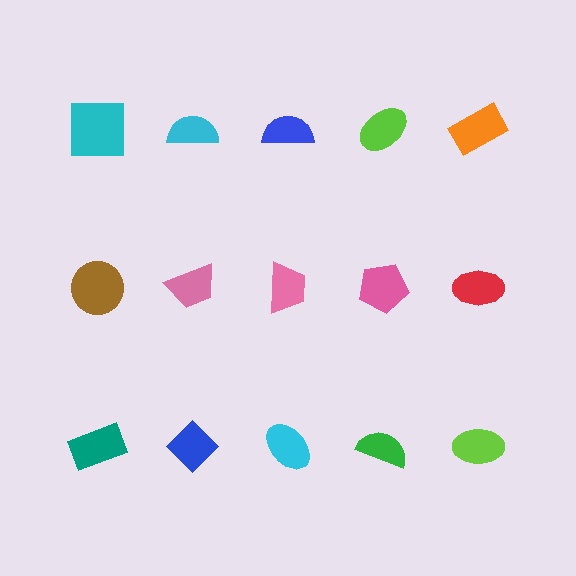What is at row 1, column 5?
An orange rectangle.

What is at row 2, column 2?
A pink trapezoid.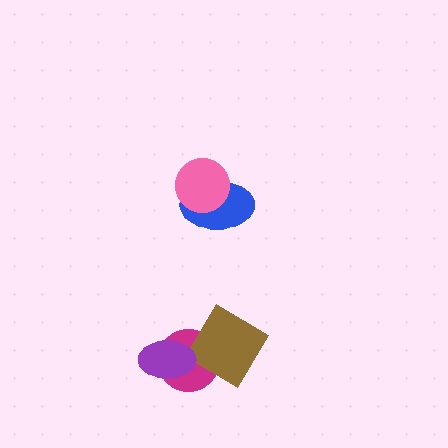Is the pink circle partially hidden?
No, no other shape covers it.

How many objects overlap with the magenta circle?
2 objects overlap with the magenta circle.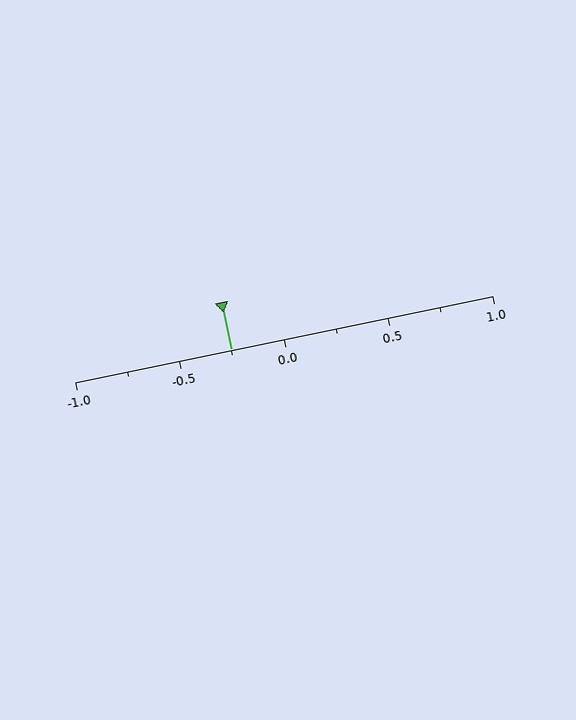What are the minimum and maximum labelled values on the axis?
The axis runs from -1.0 to 1.0.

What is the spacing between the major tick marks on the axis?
The major ticks are spaced 0.5 apart.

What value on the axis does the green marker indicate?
The marker indicates approximately -0.25.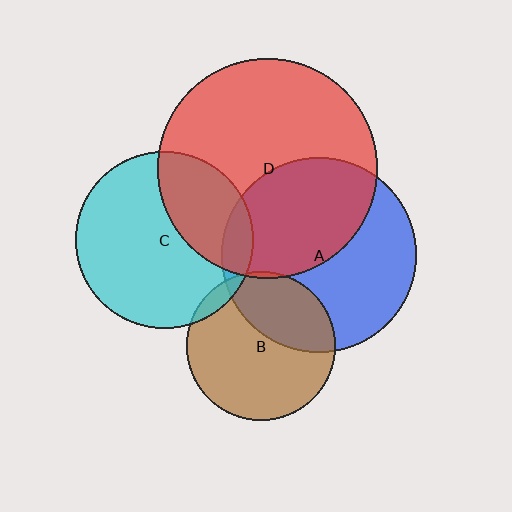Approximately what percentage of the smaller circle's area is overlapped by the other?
Approximately 35%.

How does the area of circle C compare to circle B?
Approximately 1.4 times.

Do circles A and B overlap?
Yes.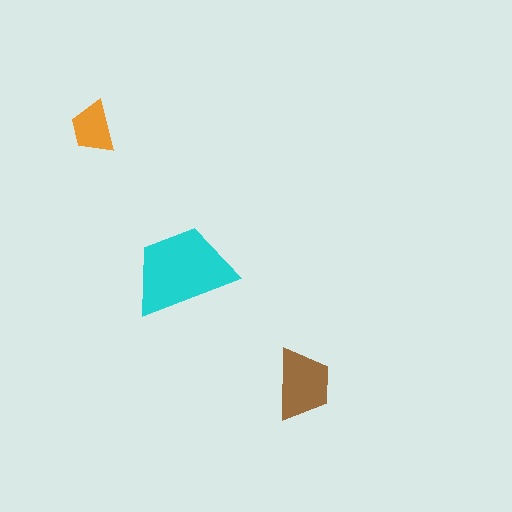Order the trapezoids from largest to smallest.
the cyan one, the brown one, the orange one.